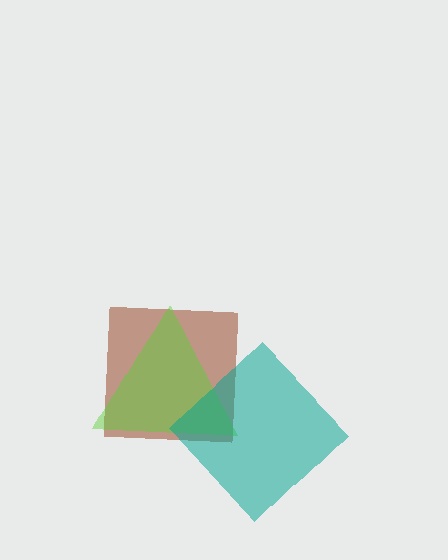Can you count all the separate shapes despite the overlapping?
Yes, there are 3 separate shapes.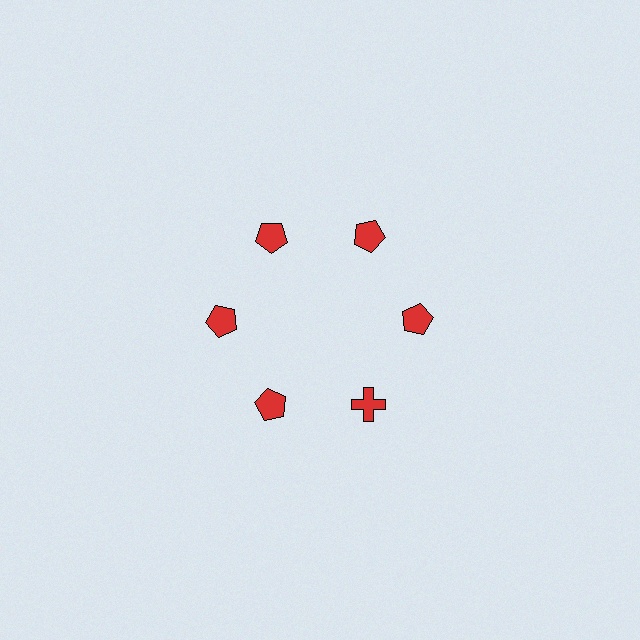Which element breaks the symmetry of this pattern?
The red cross at roughly the 5 o'clock position breaks the symmetry. All other shapes are red pentagons.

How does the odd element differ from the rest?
It has a different shape: cross instead of pentagon.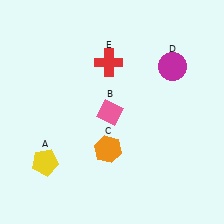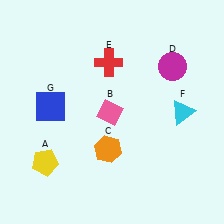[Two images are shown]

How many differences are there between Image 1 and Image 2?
There are 2 differences between the two images.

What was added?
A cyan triangle (F), a blue square (G) were added in Image 2.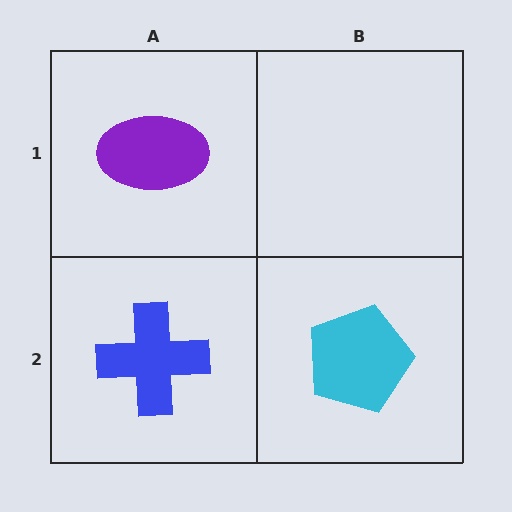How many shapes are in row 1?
1 shape.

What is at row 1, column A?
A purple ellipse.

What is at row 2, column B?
A cyan pentagon.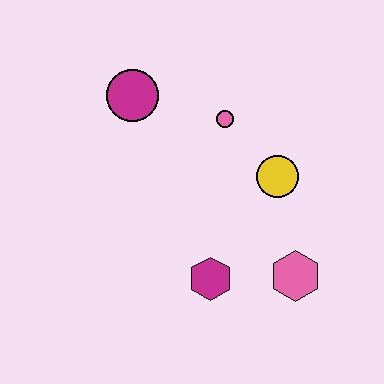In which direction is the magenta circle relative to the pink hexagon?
The magenta circle is above the pink hexagon.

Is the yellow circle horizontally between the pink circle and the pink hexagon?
Yes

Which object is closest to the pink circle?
The yellow circle is closest to the pink circle.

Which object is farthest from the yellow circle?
The magenta circle is farthest from the yellow circle.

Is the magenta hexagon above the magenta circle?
No